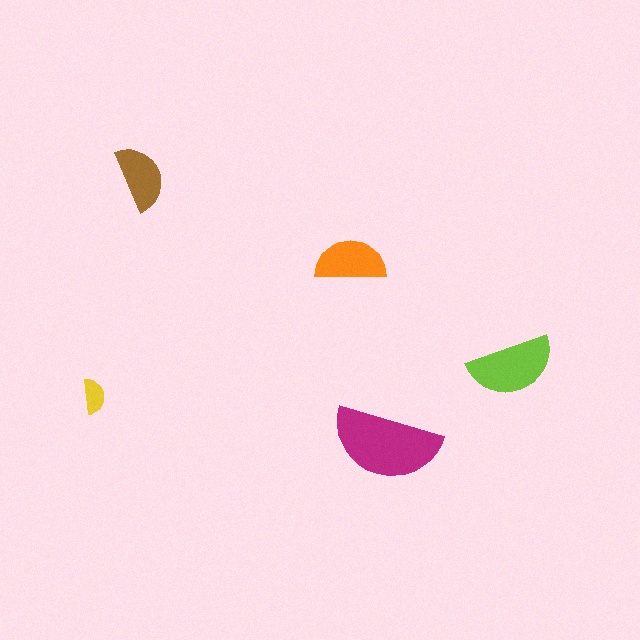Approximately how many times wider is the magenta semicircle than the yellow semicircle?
About 3 times wider.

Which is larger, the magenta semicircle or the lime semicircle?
The magenta one.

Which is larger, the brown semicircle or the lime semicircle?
The lime one.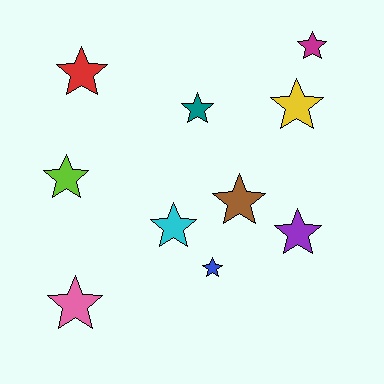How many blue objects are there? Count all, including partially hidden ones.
There is 1 blue object.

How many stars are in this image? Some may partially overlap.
There are 10 stars.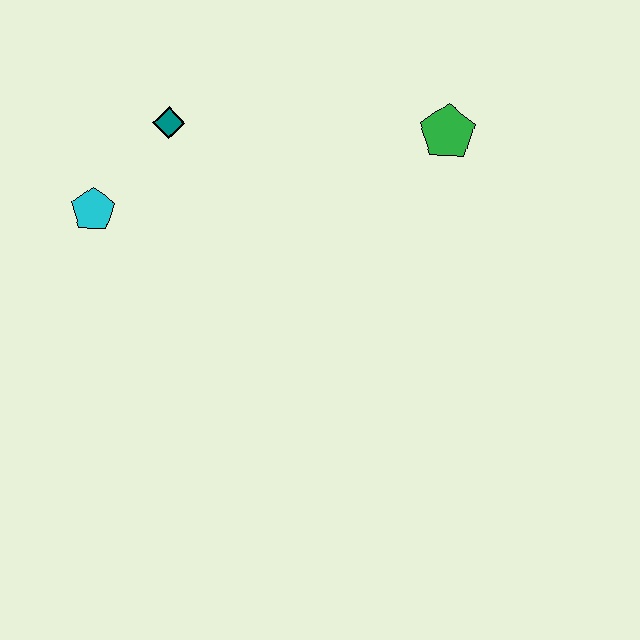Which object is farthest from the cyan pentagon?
The green pentagon is farthest from the cyan pentagon.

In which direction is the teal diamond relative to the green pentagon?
The teal diamond is to the left of the green pentagon.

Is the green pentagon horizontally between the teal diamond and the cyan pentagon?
No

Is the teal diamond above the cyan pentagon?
Yes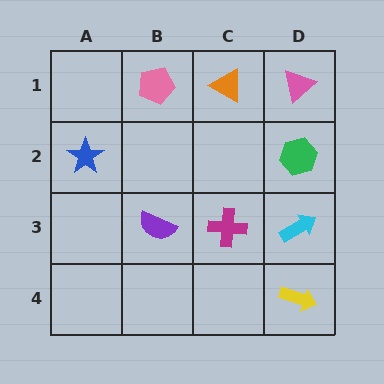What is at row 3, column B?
A purple semicircle.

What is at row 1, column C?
An orange triangle.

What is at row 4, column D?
A yellow arrow.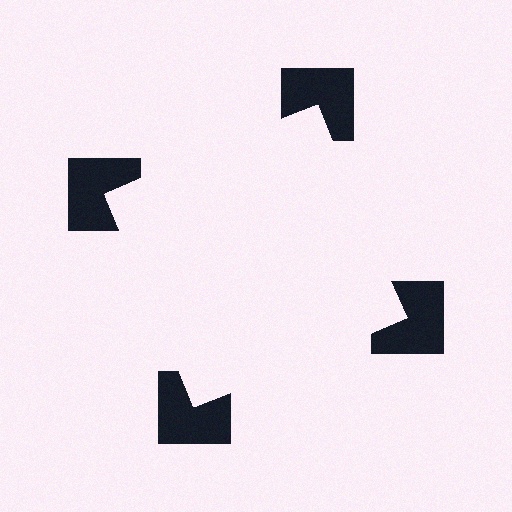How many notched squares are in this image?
There are 4 — one at each vertex of the illusory square.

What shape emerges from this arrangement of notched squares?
An illusory square — its edges are inferred from the aligned wedge cuts in the notched squares, not physically drawn.